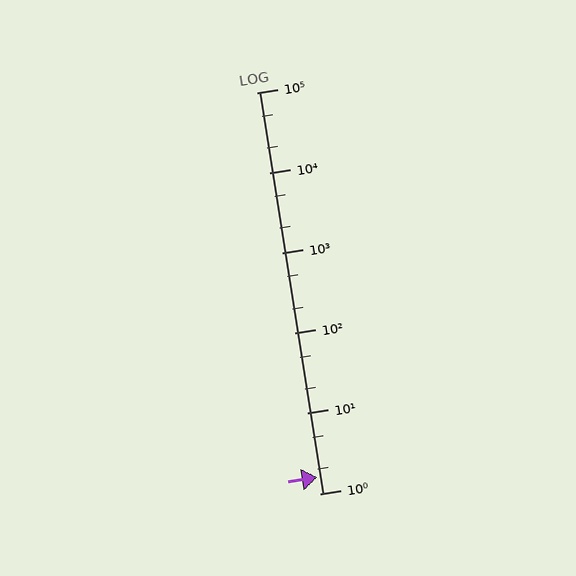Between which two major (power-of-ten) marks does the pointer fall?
The pointer is between 1 and 10.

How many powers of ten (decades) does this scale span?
The scale spans 5 decades, from 1 to 100000.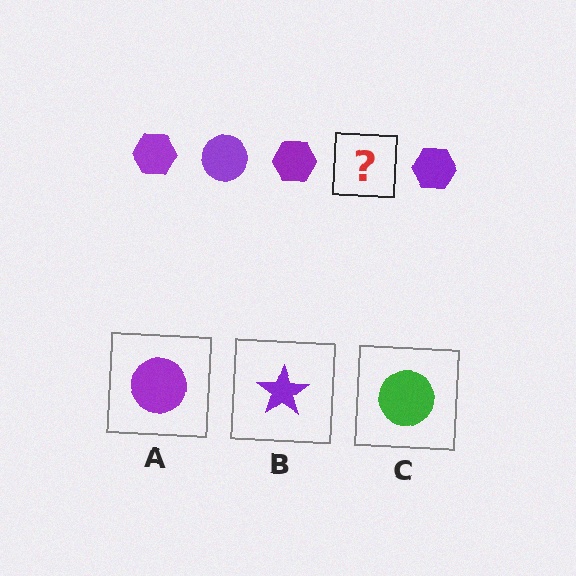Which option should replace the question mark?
Option A.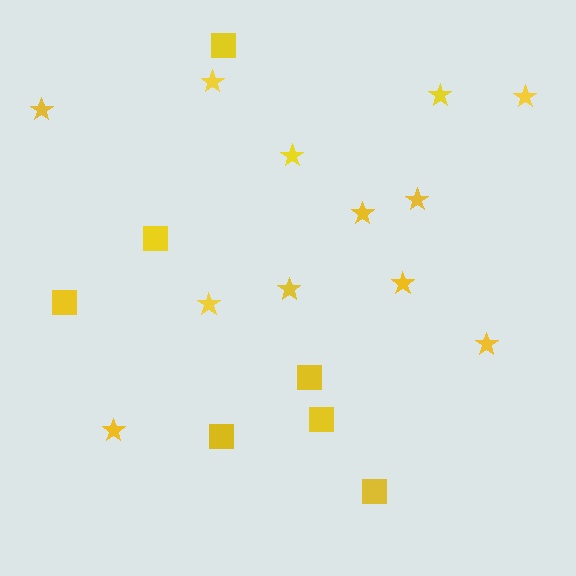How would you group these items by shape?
There are 2 groups: one group of stars (12) and one group of squares (7).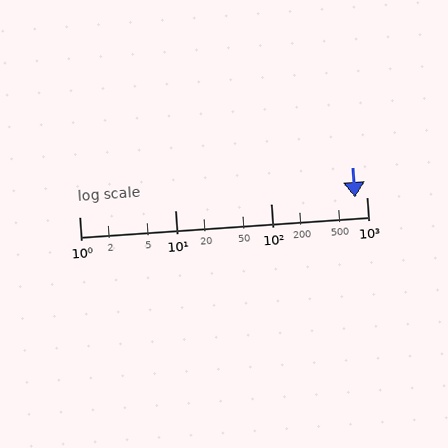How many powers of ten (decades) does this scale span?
The scale spans 3 decades, from 1 to 1000.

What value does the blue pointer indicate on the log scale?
The pointer indicates approximately 760.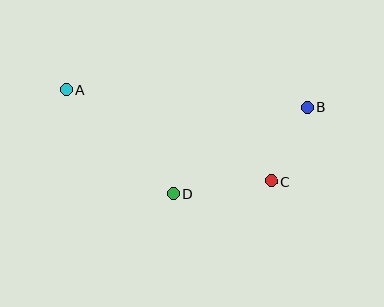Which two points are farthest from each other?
Points A and B are farthest from each other.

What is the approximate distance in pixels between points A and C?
The distance between A and C is approximately 224 pixels.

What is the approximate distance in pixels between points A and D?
The distance between A and D is approximately 149 pixels.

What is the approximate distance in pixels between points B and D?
The distance between B and D is approximately 160 pixels.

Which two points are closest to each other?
Points B and C are closest to each other.